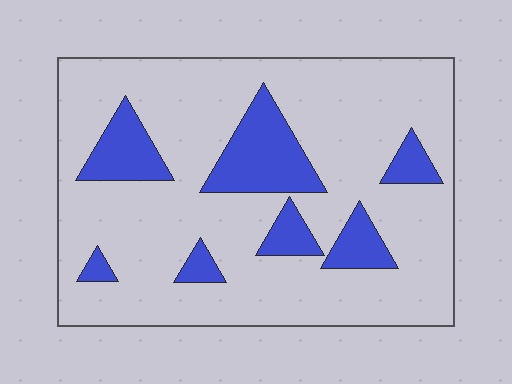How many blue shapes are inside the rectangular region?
7.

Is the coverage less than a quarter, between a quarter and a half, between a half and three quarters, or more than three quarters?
Less than a quarter.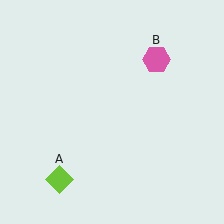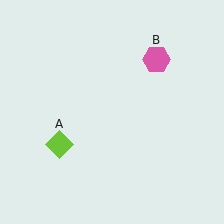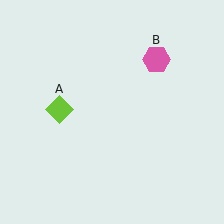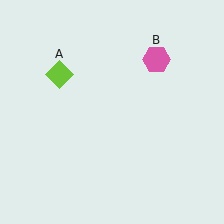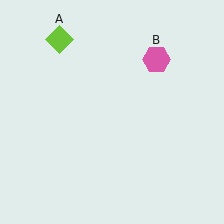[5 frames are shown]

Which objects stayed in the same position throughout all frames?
Pink hexagon (object B) remained stationary.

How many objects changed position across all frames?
1 object changed position: lime diamond (object A).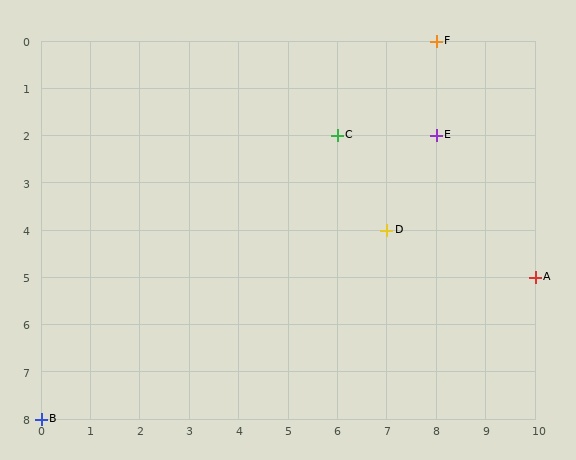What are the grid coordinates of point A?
Point A is at grid coordinates (10, 5).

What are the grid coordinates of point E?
Point E is at grid coordinates (8, 2).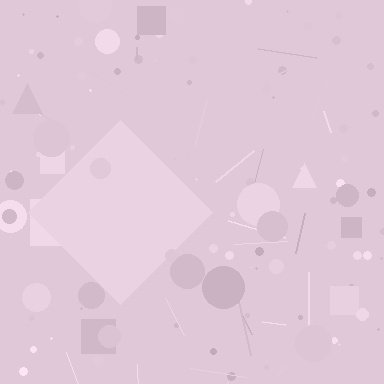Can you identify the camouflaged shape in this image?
The camouflaged shape is a diamond.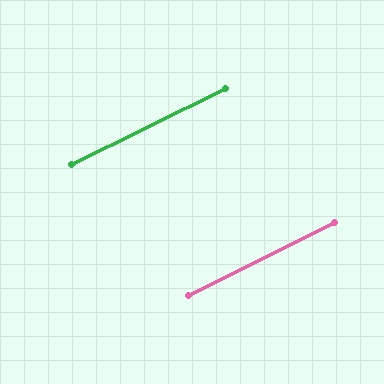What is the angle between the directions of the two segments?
Approximately 0 degrees.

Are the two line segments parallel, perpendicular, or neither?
Parallel — their directions differ by only 0.4°.